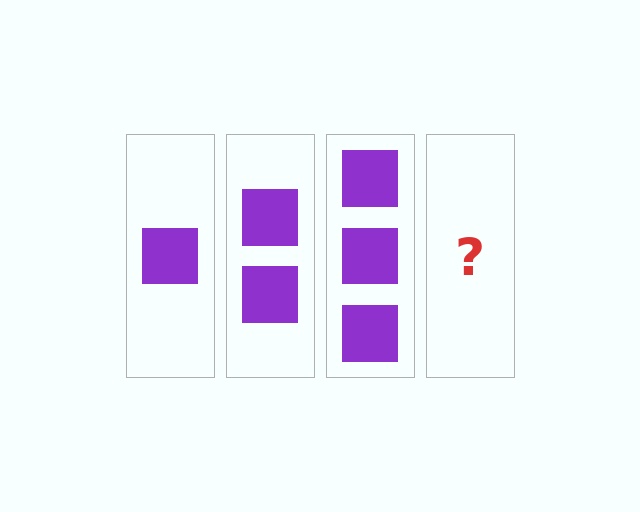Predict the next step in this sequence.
The next step is 4 squares.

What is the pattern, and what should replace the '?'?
The pattern is that each step adds one more square. The '?' should be 4 squares.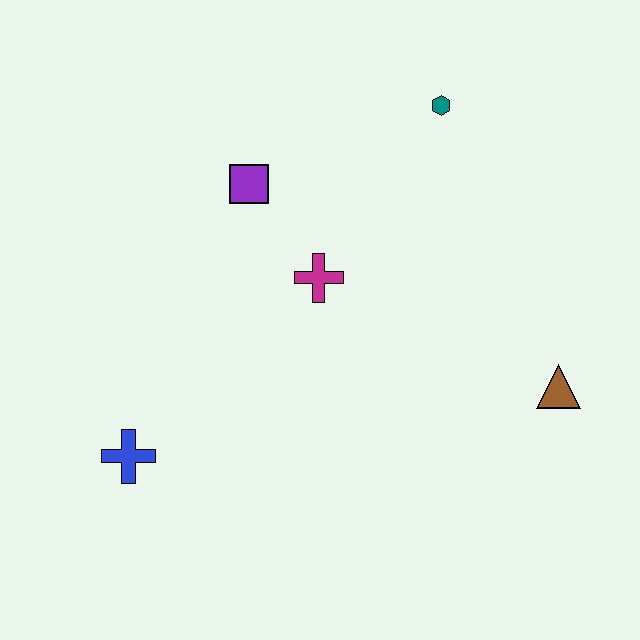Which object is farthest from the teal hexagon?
The blue cross is farthest from the teal hexagon.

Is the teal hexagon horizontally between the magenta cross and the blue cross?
No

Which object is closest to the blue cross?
The magenta cross is closest to the blue cross.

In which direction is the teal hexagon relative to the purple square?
The teal hexagon is to the right of the purple square.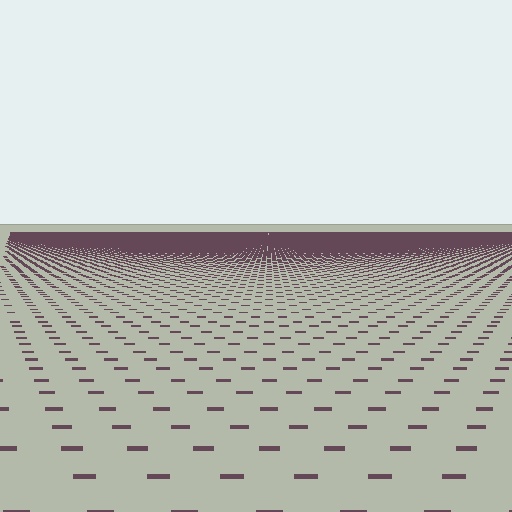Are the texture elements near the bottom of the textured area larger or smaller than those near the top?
Larger. Near the bottom, elements are closer to the viewer and appear at a bigger on-screen size.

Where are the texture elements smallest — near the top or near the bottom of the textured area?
Near the top.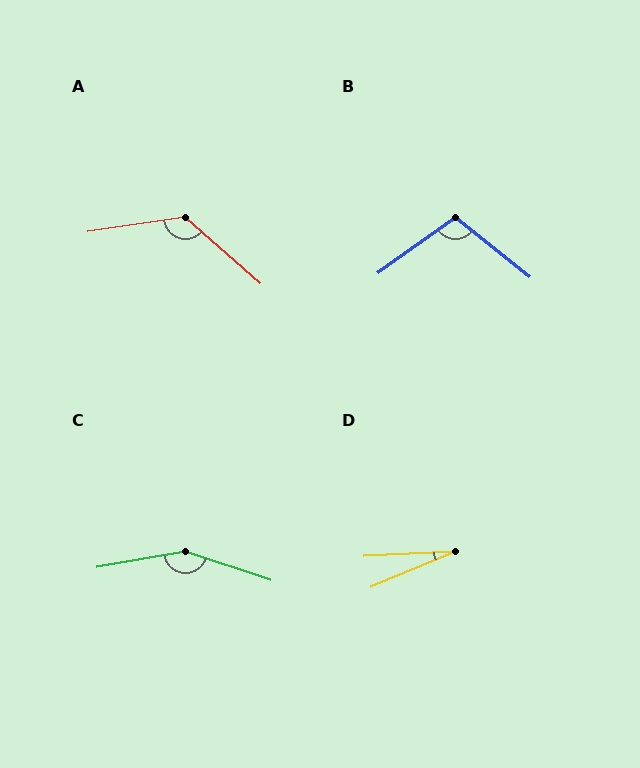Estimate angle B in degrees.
Approximately 106 degrees.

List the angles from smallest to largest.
D (20°), B (106°), A (130°), C (152°).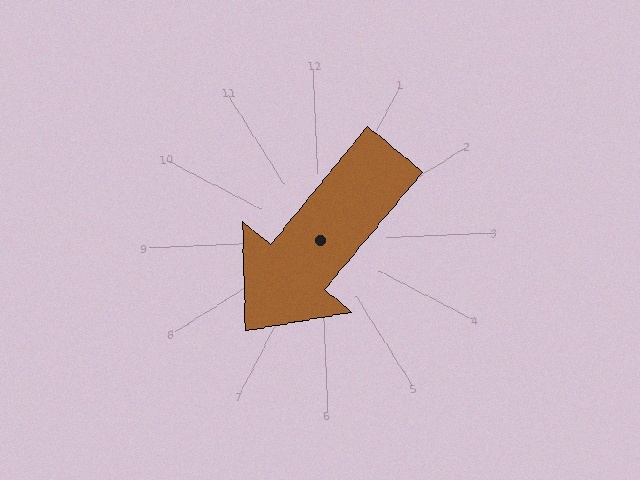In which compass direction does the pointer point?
Southwest.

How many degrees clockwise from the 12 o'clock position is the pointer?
Approximately 222 degrees.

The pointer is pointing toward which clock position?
Roughly 7 o'clock.